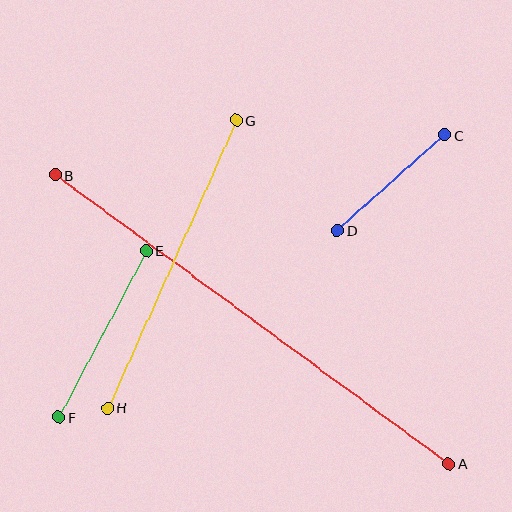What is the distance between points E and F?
The distance is approximately 188 pixels.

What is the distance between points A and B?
The distance is approximately 488 pixels.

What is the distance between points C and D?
The distance is approximately 144 pixels.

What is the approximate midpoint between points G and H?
The midpoint is at approximately (172, 264) pixels.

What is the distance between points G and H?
The distance is approximately 315 pixels.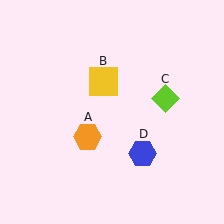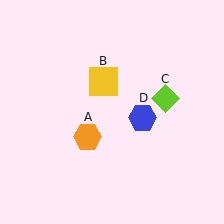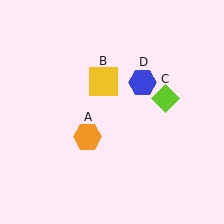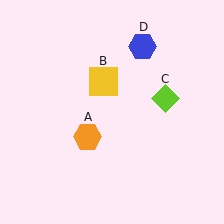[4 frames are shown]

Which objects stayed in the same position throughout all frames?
Orange hexagon (object A) and yellow square (object B) and lime diamond (object C) remained stationary.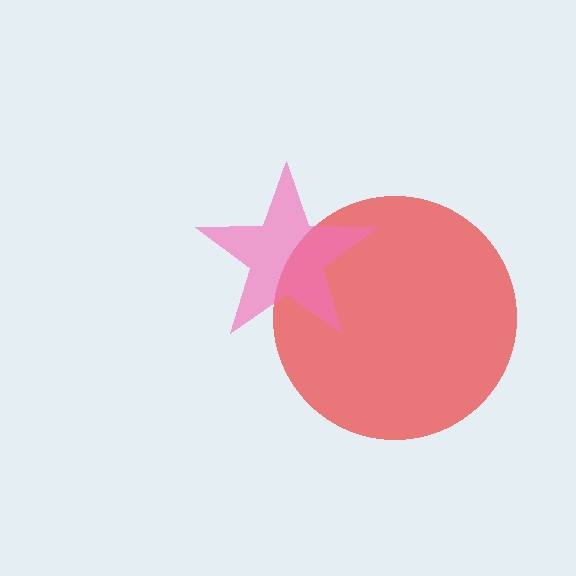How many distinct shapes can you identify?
There are 2 distinct shapes: a red circle, a pink star.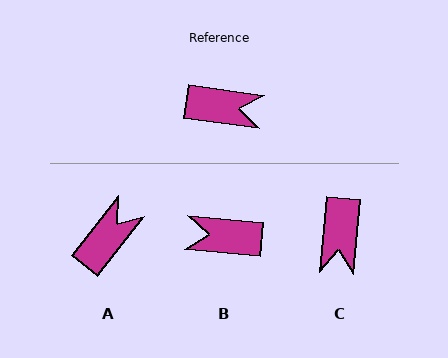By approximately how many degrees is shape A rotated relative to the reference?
Approximately 60 degrees counter-clockwise.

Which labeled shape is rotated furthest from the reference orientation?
B, about 178 degrees away.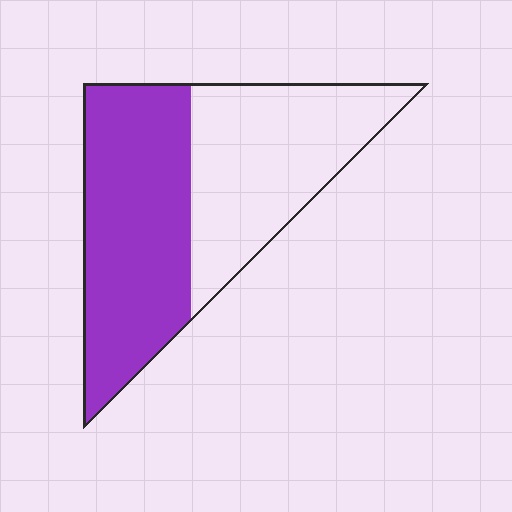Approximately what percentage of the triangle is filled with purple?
Approximately 55%.